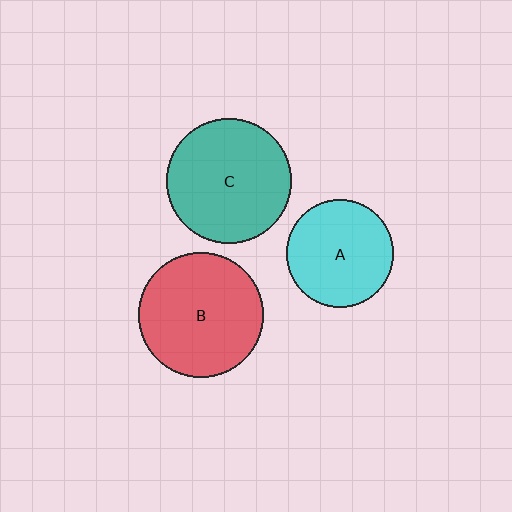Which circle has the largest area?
Circle B (red).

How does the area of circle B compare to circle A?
Approximately 1.4 times.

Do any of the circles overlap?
No, none of the circles overlap.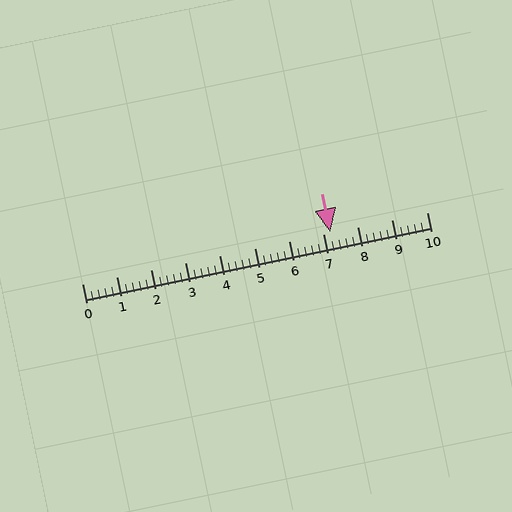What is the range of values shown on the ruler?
The ruler shows values from 0 to 10.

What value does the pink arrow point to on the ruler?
The pink arrow points to approximately 7.2.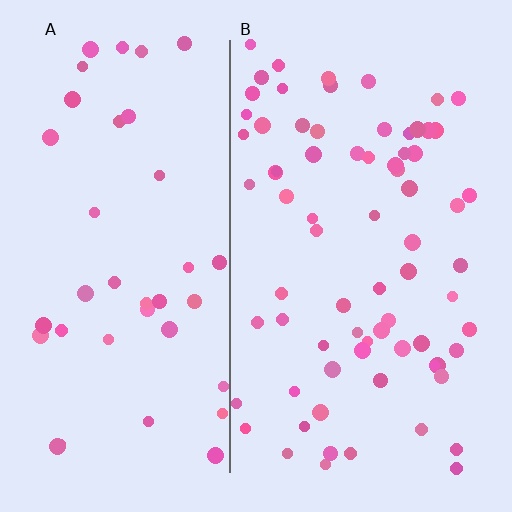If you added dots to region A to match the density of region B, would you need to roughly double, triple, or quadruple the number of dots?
Approximately double.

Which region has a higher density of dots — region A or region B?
B (the right).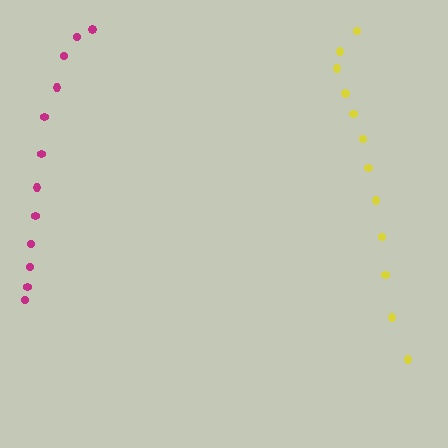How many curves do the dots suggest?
There are 2 distinct paths.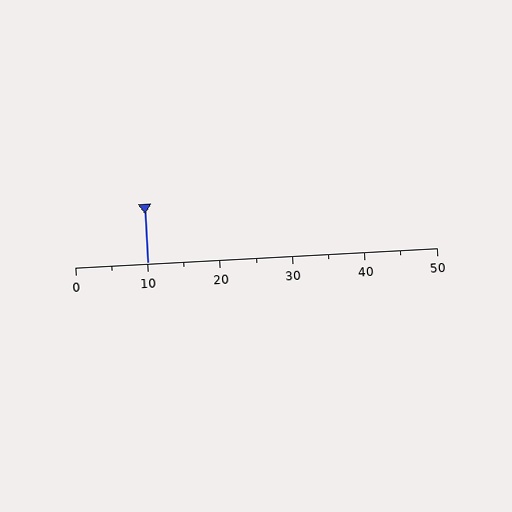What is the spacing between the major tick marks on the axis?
The major ticks are spaced 10 apart.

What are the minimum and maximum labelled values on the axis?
The axis runs from 0 to 50.